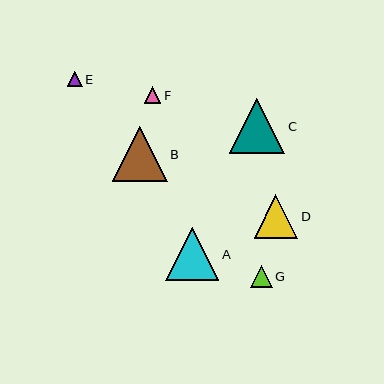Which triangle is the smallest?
Triangle E is the smallest with a size of approximately 15 pixels.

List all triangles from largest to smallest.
From largest to smallest: C, B, A, D, G, F, E.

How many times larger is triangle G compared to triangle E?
Triangle G is approximately 1.5 times the size of triangle E.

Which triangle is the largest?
Triangle C is the largest with a size of approximately 55 pixels.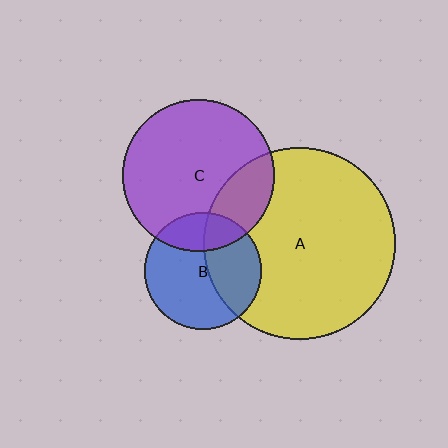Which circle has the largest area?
Circle A (yellow).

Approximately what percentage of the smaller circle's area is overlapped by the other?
Approximately 25%.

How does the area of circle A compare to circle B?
Approximately 2.7 times.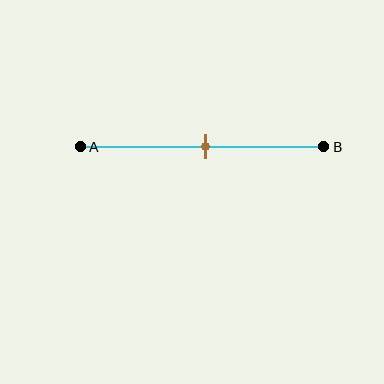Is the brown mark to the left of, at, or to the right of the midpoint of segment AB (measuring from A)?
The brown mark is approximately at the midpoint of segment AB.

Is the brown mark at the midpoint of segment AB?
Yes, the mark is approximately at the midpoint.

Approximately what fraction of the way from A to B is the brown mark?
The brown mark is approximately 50% of the way from A to B.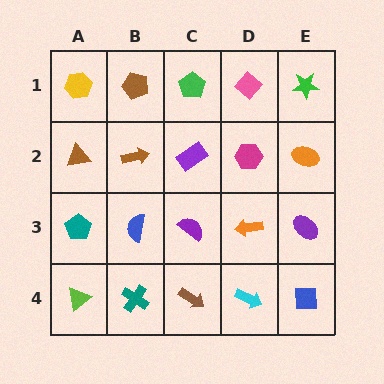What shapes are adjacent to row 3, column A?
A brown triangle (row 2, column A), a lime triangle (row 4, column A), a blue semicircle (row 3, column B).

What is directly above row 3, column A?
A brown triangle.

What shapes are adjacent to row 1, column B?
A brown arrow (row 2, column B), a yellow hexagon (row 1, column A), a green pentagon (row 1, column C).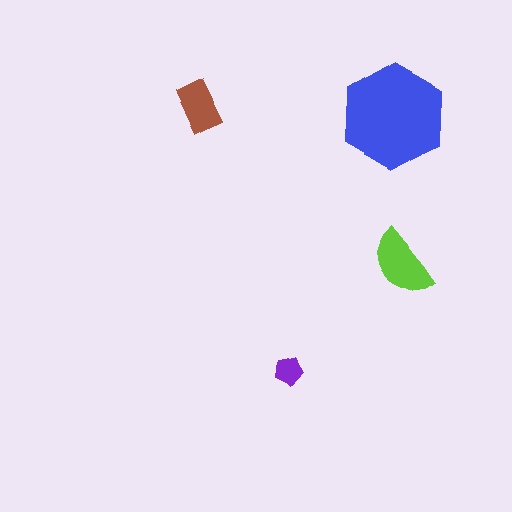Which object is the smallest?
The purple pentagon.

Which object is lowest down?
The purple pentagon is bottommost.